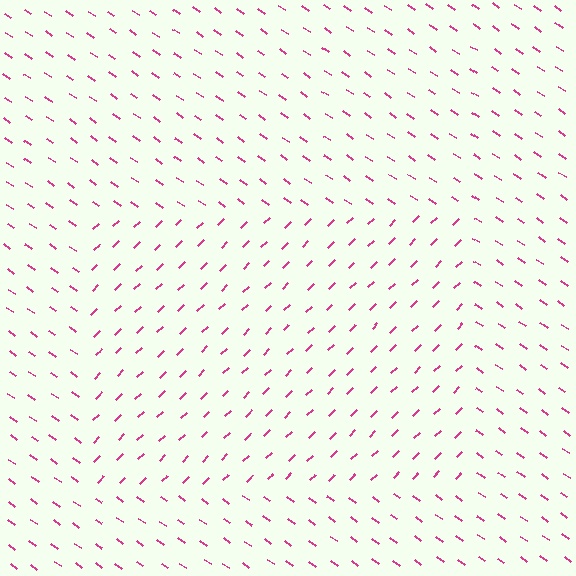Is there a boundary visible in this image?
Yes, there is a texture boundary formed by a change in line orientation.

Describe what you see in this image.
The image is filled with small magenta line segments. A rectangle region in the image has lines oriented differently from the surrounding lines, creating a visible texture boundary.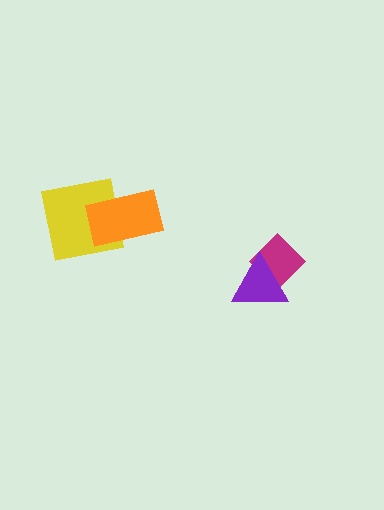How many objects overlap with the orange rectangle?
1 object overlaps with the orange rectangle.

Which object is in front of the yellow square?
The orange rectangle is in front of the yellow square.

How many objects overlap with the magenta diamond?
1 object overlaps with the magenta diamond.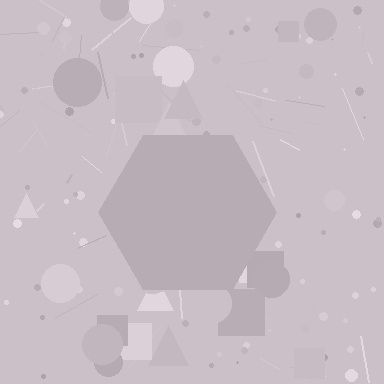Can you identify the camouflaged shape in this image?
The camouflaged shape is a hexagon.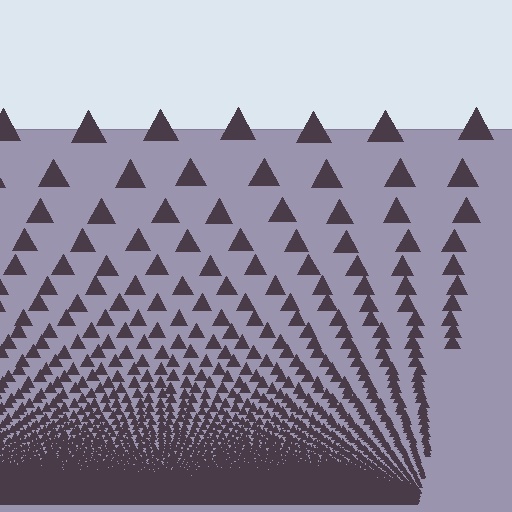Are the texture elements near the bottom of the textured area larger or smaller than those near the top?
Smaller. The gradient is inverted — elements near the bottom are smaller and denser.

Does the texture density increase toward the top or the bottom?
Density increases toward the bottom.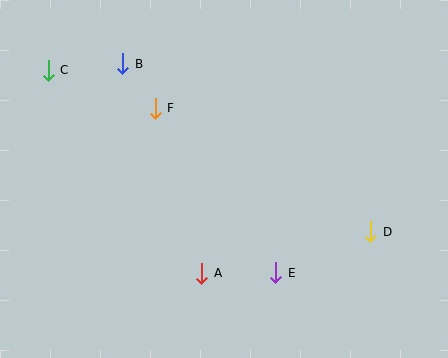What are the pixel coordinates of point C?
Point C is at (48, 70).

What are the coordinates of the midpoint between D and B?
The midpoint between D and B is at (247, 148).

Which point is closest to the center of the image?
Point A at (202, 273) is closest to the center.